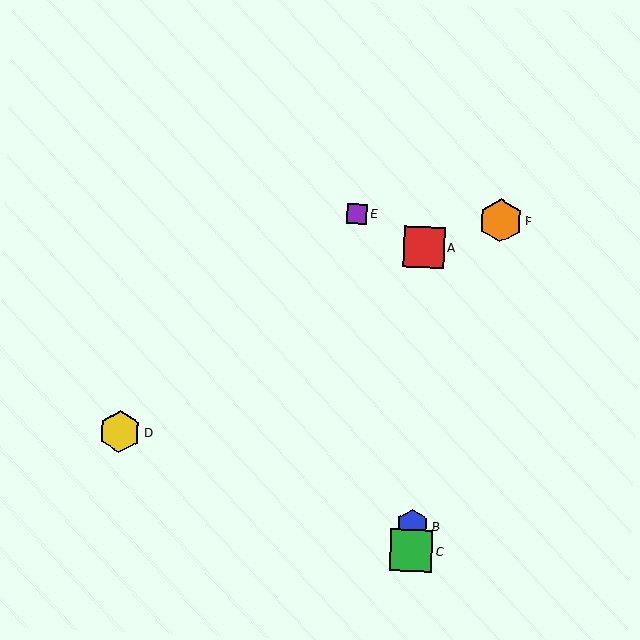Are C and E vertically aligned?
No, C is at x≈411 and E is at x≈357.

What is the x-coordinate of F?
Object F is at x≈500.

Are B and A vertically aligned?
Yes, both are at x≈412.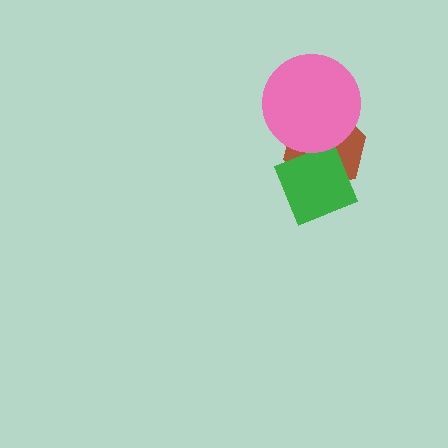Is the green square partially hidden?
No, no other shape covers it.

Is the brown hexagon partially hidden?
Yes, it is partially covered by another shape.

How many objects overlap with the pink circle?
1 object overlaps with the pink circle.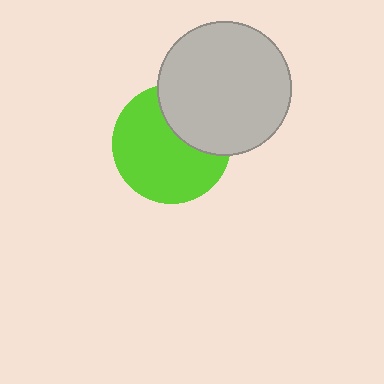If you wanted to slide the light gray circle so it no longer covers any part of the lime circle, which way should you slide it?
Slide it toward the upper-right — that is the most direct way to separate the two shapes.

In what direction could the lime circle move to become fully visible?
The lime circle could move toward the lower-left. That would shift it out from behind the light gray circle entirely.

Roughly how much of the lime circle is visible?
Most of it is visible (roughly 68%).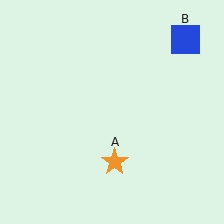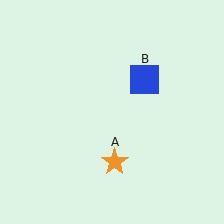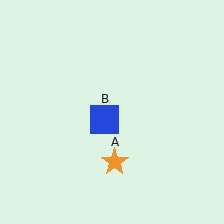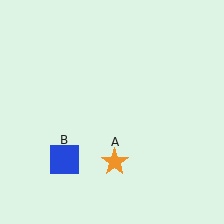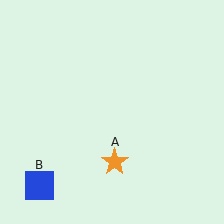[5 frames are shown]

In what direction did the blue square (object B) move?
The blue square (object B) moved down and to the left.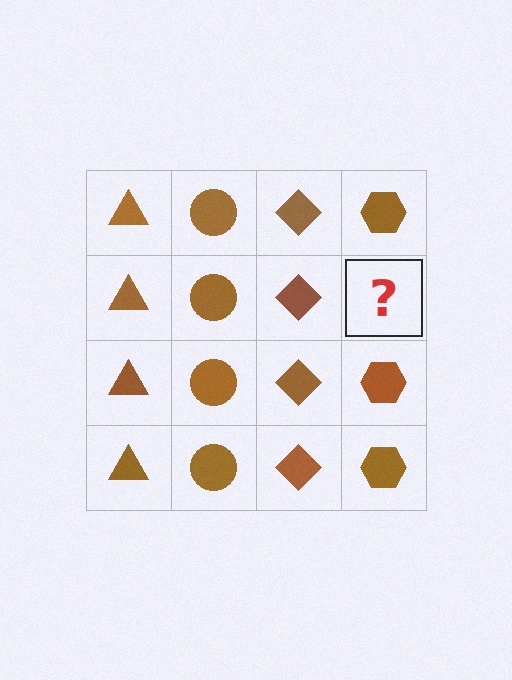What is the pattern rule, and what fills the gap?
The rule is that each column has a consistent shape. The gap should be filled with a brown hexagon.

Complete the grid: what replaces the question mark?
The question mark should be replaced with a brown hexagon.